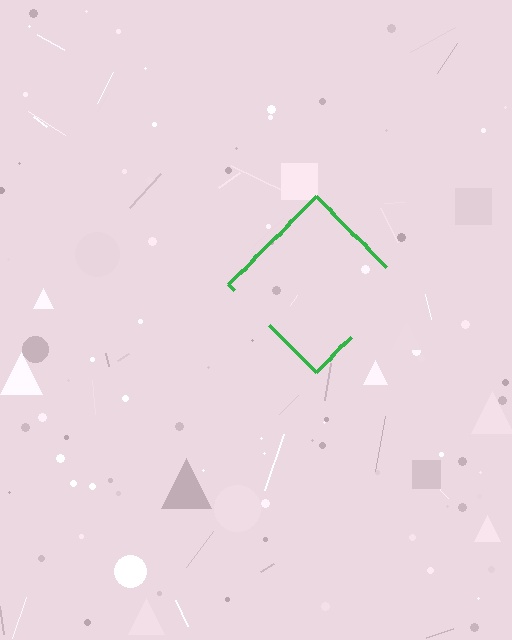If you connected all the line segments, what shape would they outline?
They would outline a diamond.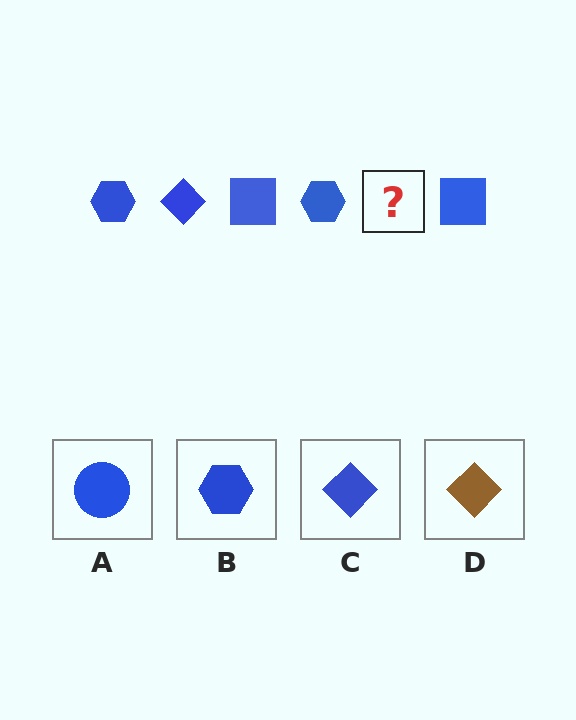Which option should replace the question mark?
Option C.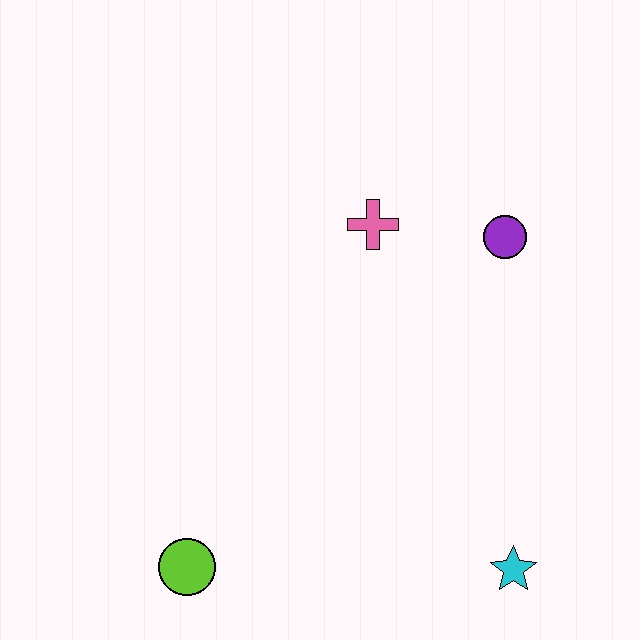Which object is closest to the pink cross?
The purple circle is closest to the pink cross.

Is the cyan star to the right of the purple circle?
Yes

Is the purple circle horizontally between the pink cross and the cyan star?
Yes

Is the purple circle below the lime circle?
No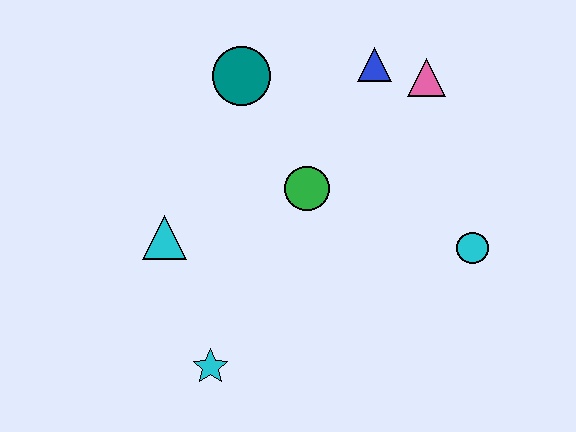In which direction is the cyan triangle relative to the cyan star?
The cyan triangle is above the cyan star.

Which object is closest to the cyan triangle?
The cyan star is closest to the cyan triangle.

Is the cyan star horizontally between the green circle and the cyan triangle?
Yes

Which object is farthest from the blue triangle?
The cyan star is farthest from the blue triangle.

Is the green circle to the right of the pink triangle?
No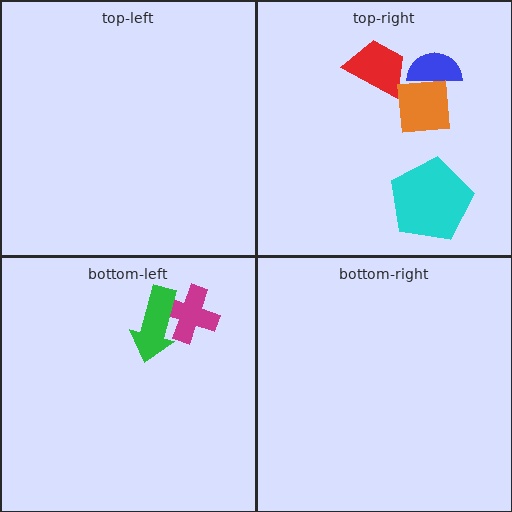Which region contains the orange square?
The top-right region.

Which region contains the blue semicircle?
The top-right region.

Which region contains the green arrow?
The bottom-left region.